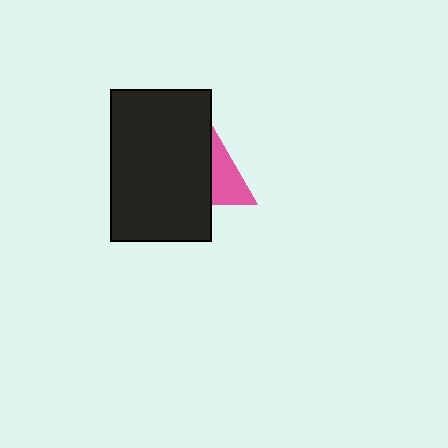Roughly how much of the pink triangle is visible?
A small part of it is visible (roughly 45%).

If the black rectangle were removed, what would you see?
You would see the complete pink triangle.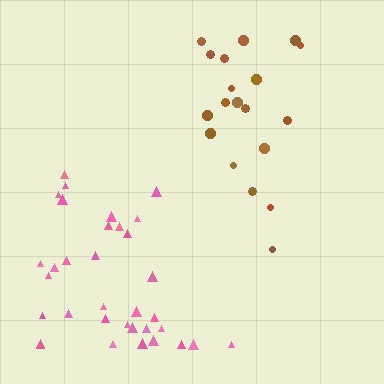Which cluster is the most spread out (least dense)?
Brown.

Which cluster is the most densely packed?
Pink.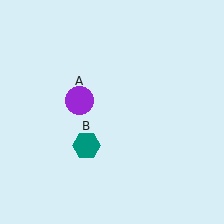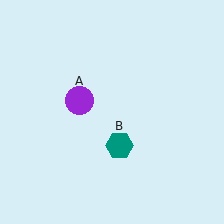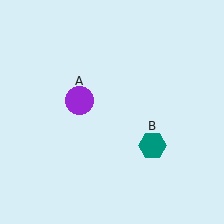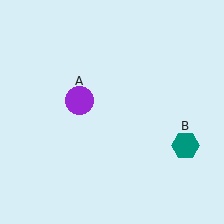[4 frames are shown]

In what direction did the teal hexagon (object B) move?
The teal hexagon (object B) moved right.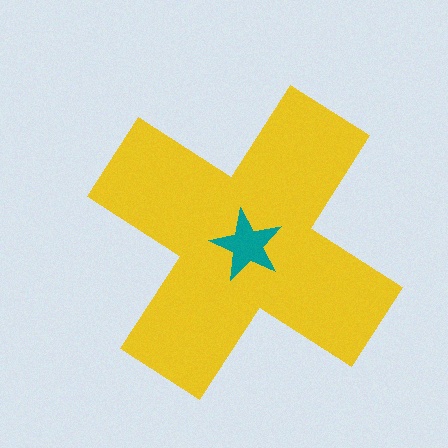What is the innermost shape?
The teal star.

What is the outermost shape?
The yellow cross.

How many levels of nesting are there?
2.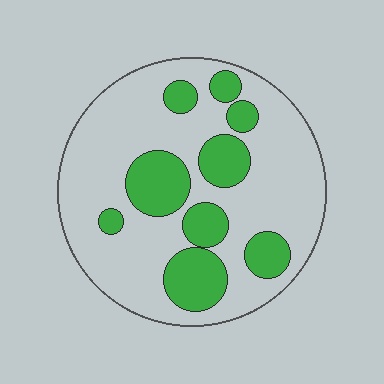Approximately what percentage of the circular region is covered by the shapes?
Approximately 25%.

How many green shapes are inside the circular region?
9.